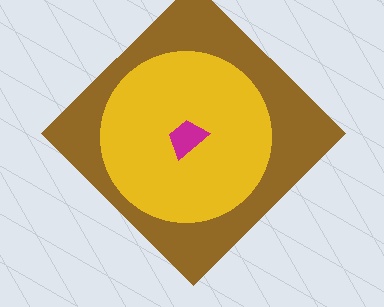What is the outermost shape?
The brown diamond.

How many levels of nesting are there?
3.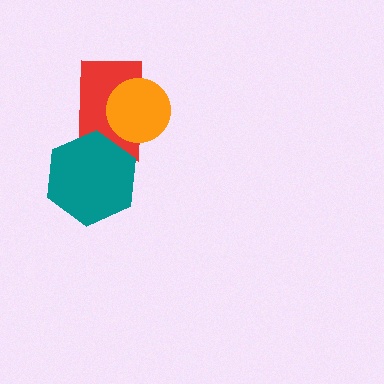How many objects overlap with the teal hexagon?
1 object overlaps with the teal hexagon.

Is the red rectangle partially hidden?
Yes, it is partially covered by another shape.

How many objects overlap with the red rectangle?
2 objects overlap with the red rectangle.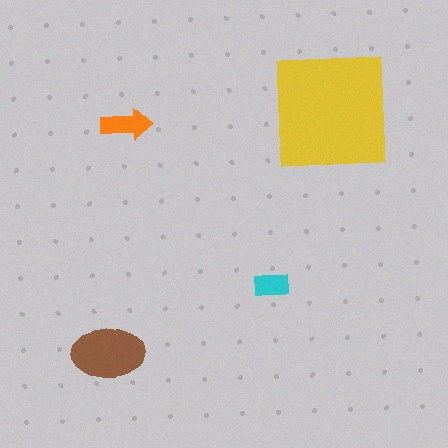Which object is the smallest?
The cyan rectangle.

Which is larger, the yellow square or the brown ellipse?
The yellow square.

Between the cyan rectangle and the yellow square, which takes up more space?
The yellow square.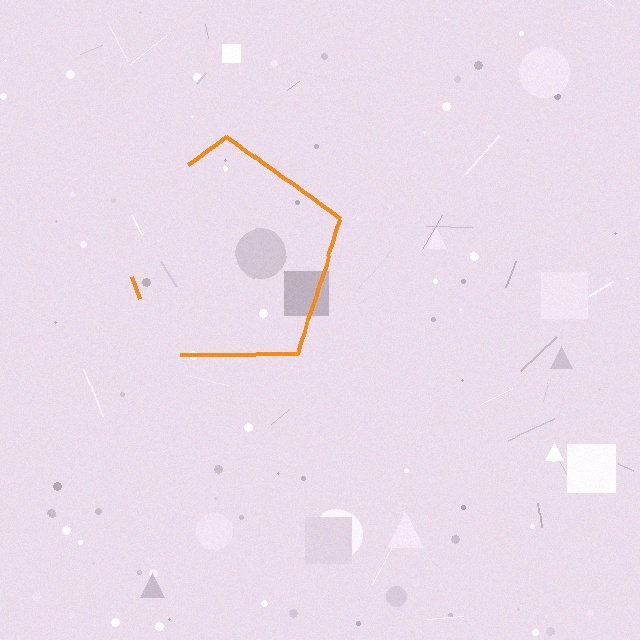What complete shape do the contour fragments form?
The contour fragments form a pentagon.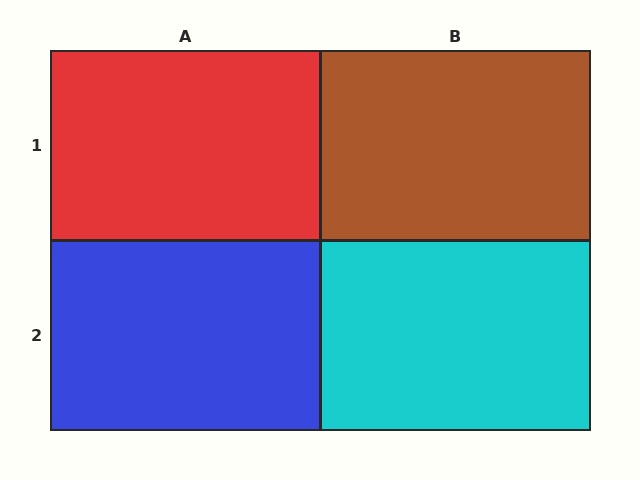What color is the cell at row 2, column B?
Cyan.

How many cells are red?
1 cell is red.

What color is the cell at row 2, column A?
Blue.